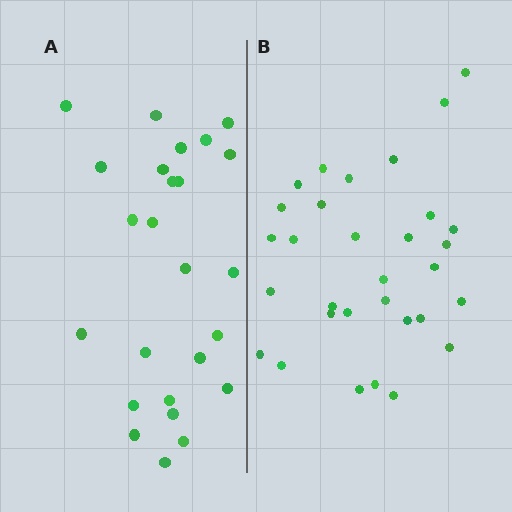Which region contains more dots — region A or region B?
Region B (the right region) has more dots.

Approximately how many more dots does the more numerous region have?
Region B has about 6 more dots than region A.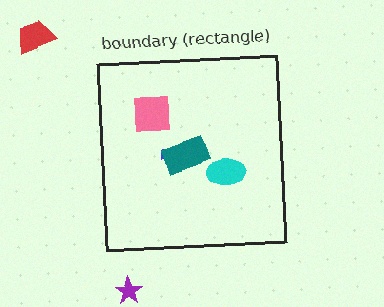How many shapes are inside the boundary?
4 inside, 2 outside.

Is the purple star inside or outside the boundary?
Outside.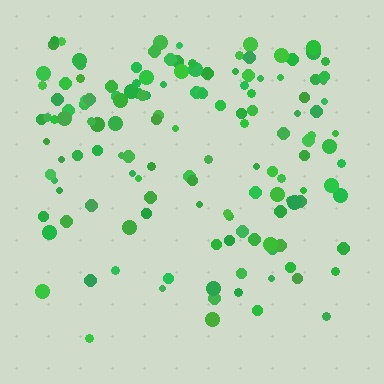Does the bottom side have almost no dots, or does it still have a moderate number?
Still a moderate number, just noticeably fewer than the top.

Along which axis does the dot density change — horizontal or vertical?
Vertical.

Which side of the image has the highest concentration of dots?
The top.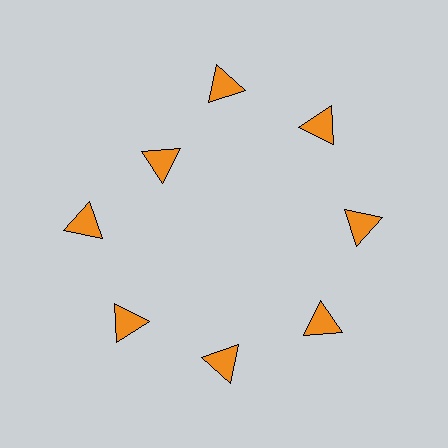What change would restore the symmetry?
The symmetry would be restored by moving it outward, back onto the ring so that all 8 triangles sit at equal angles and equal distance from the center.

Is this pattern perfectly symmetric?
No. The 8 orange triangles are arranged in a ring, but one element near the 10 o'clock position is pulled inward toward the center, breaking the 8-fold rotational symmetry.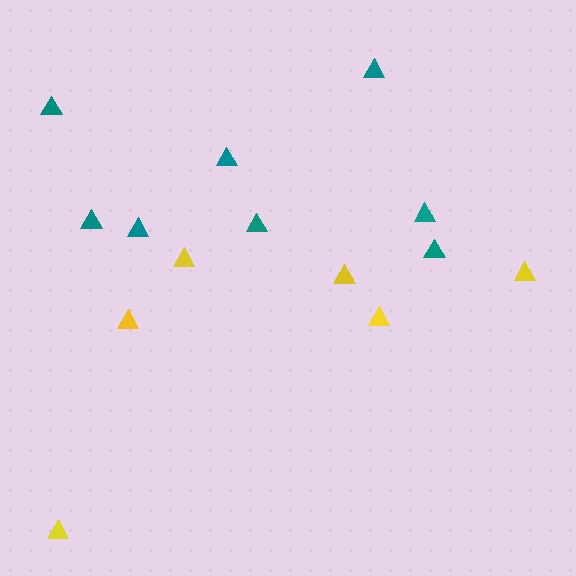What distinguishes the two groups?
There are 2 groups: one group of yellow triangles (6) and one group of teal triangles (8).